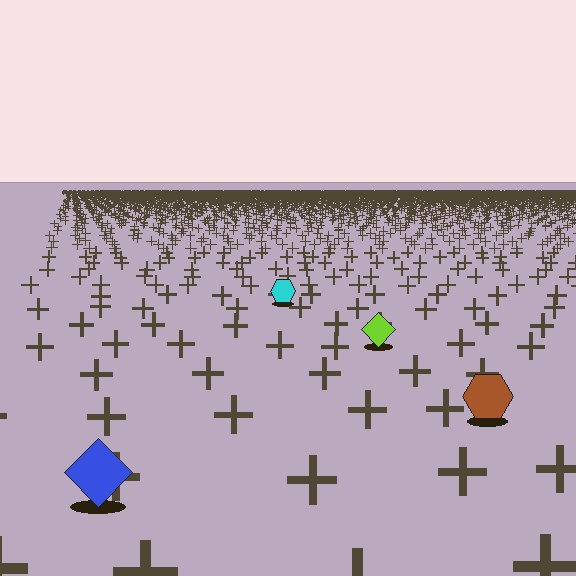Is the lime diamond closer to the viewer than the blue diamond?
No. The blue diamond is closer — you can tell from the texture gradient: the ground texture is coarser near it.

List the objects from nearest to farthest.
From nearest to farthest: the blue diamond, the brown hexagon, the lime diamond, the cyan hexagon.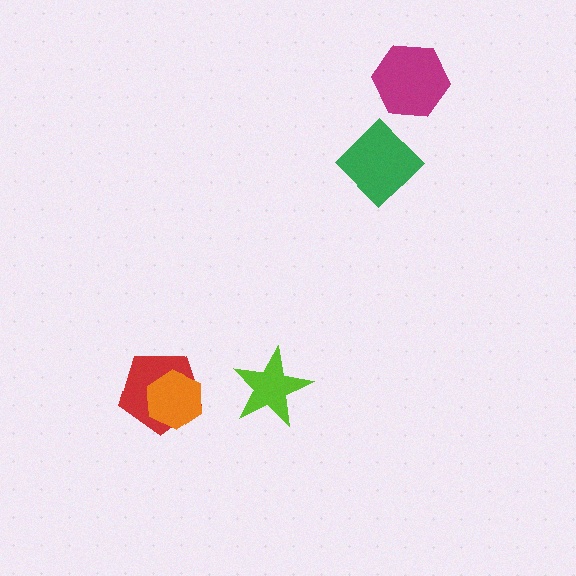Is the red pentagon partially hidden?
Yes, it is partially covered by another shape.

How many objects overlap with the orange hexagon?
1 object overlaps with the orange hexagon.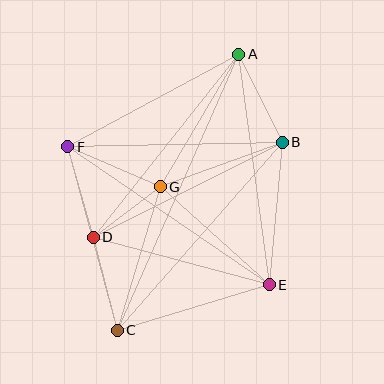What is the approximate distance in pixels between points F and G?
The distance between F and G is approximately 100 pixels.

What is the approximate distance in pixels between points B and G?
The distance between B and G is approximately 130 pixels.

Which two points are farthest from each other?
Points A and C are farthest from each other.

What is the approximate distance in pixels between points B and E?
The distance between B and E is approximately 143 pixels.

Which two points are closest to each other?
Points D and G are closest to each other.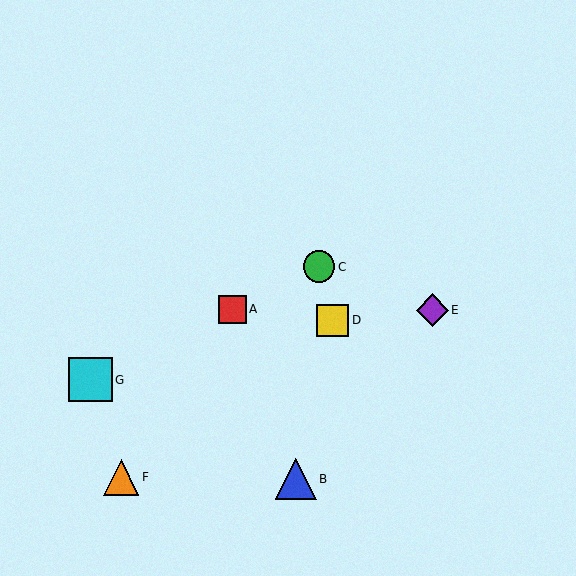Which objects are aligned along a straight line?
Objects A, C, G are aligned along a straight line.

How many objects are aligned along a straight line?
3 objects (A, C, G) are aligned along a straight line.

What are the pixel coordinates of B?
Object B is at (296, 479).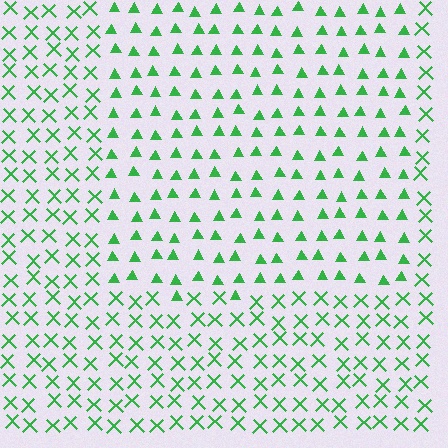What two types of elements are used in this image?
The image uses triangles inside the rectangle region and X marks outside it.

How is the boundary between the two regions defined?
The boundary is defined by a change in element shape: triangles inside vs. X marks outside. All elements share the same color and spacing.